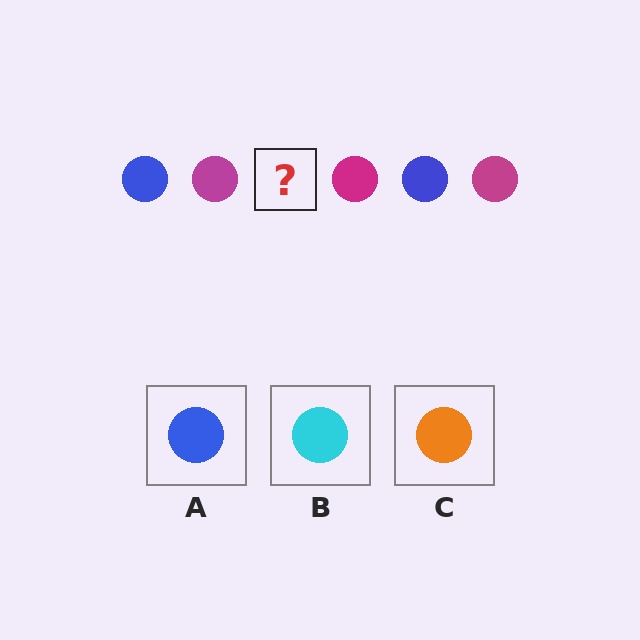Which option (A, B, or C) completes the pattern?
A.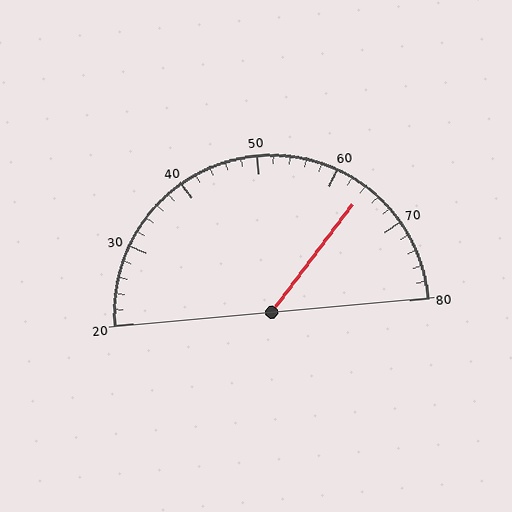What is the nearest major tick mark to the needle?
The nearest major tick mark is 60.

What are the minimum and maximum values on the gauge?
The gauge ranges from 20 to 80.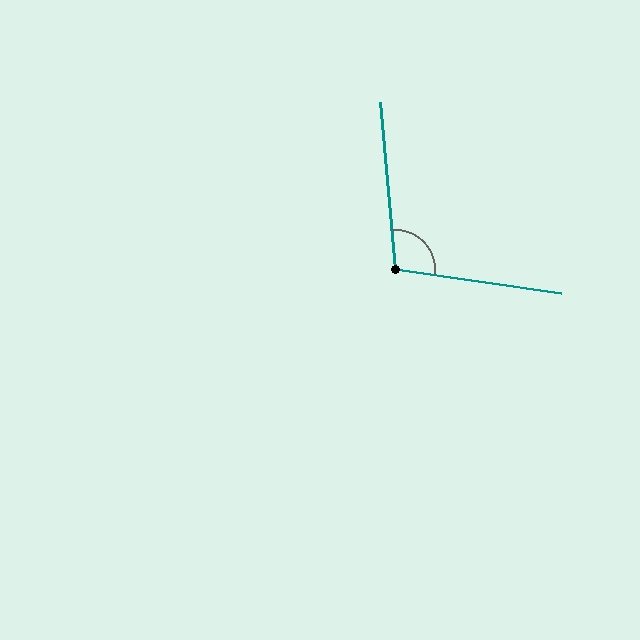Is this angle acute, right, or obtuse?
It is obtuse.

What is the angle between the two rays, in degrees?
Approximately 104 degrees.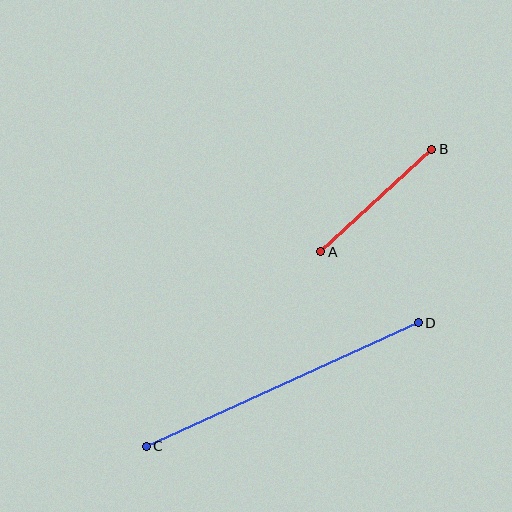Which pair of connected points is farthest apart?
Points C and D are farthest apart.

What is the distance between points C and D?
The distance is approximately 299 pixels.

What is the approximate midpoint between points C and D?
The midpoint is at approximately (282, 385) pixels.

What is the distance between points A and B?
The distance is approximately 152 pixels.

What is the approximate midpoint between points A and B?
The midpoint is at approximately (376, 200) pixels.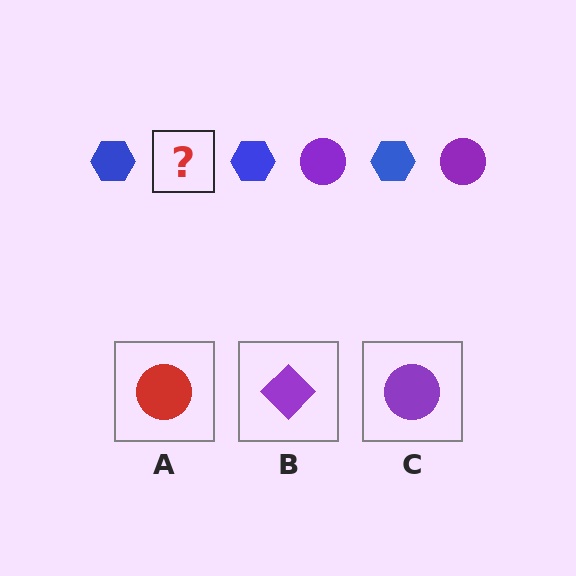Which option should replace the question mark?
Option C.